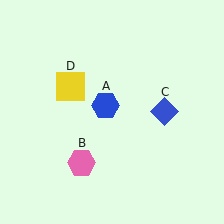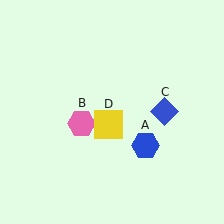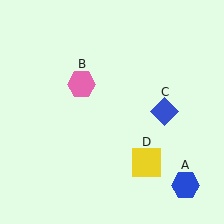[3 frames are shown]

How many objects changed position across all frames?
3 objects changed position: blue hexagon (object A), pink hexagon (object B), yellow square (object D).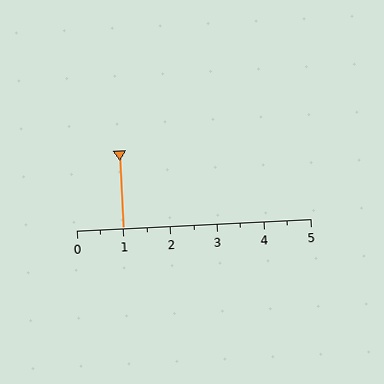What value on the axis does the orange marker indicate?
The marker indicates approximately 1.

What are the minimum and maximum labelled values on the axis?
The axis runs from 0 to 5.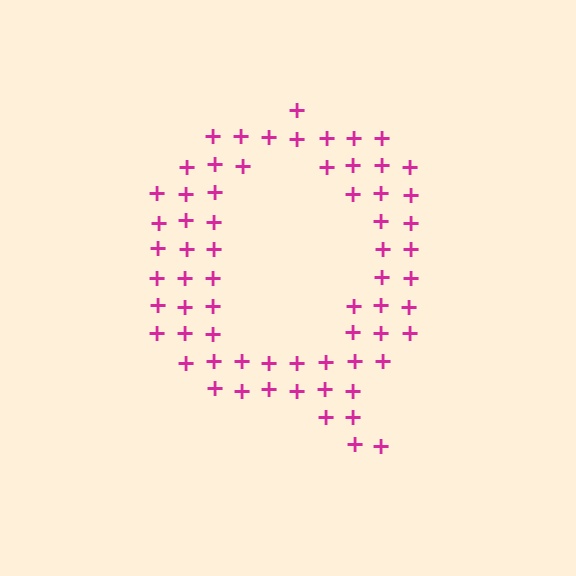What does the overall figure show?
The overall figure shows the letter Q.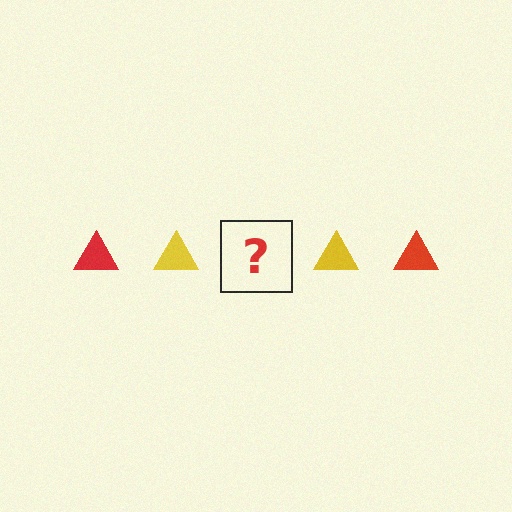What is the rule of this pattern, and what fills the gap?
The rule is that the pattern cycles through red, yellow triangles. The gap should be filled with a red triangle.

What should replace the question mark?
The question mark should be replaced with a red triangle.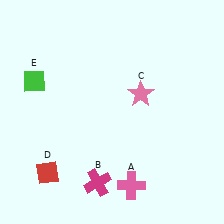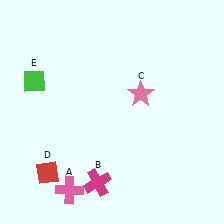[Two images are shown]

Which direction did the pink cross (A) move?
The pink cross (A) moved left.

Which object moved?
The pink cross (A) moved left.